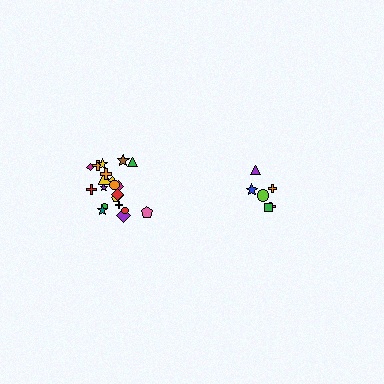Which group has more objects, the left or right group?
The left group.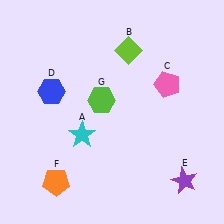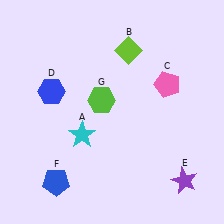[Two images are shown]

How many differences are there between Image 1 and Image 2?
There is 1 difference between the two images.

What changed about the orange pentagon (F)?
In Image 1, F is orange. In Image 2, it changed to blue.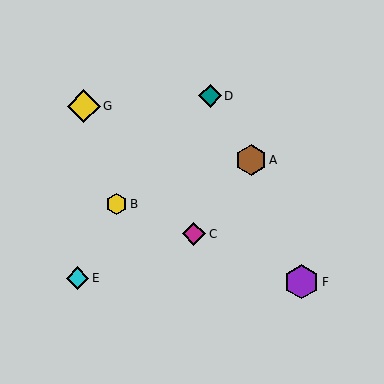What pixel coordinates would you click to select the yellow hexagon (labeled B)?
Click at (116, 204) to select the yellow hexagon B.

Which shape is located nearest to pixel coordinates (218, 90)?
The teal diamond (labeled D) at (210, 96) is nearest to that location.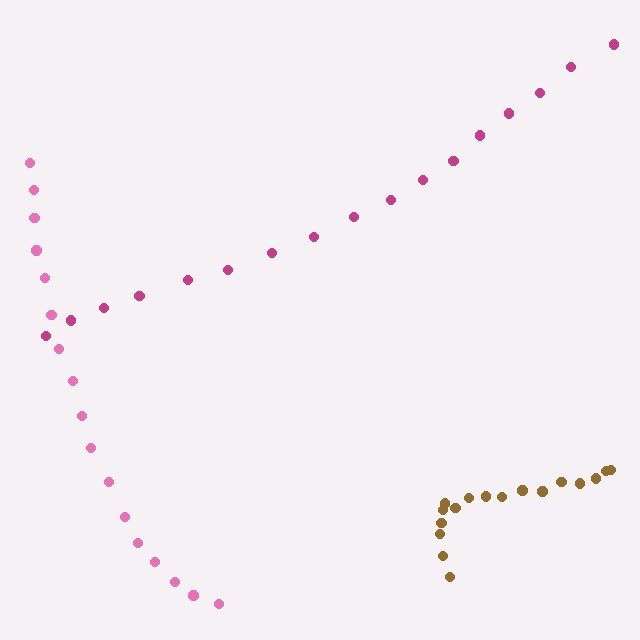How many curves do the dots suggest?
There are 3 distinct paths.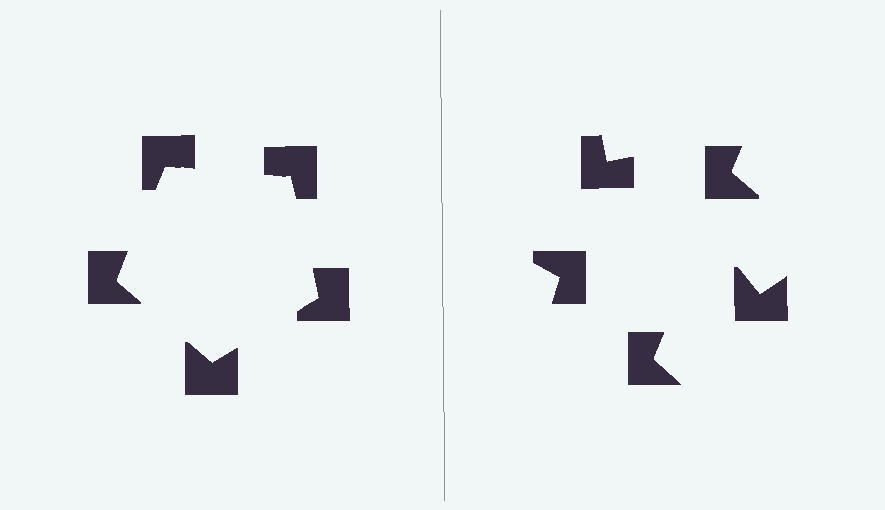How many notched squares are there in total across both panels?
10 — 5 on each side.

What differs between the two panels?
The notched squares are positioned identically on both sides; only the wedge orientations differ. On the left they align to a pentagon; on the right they are misaligned.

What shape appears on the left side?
An illusory pentagon.